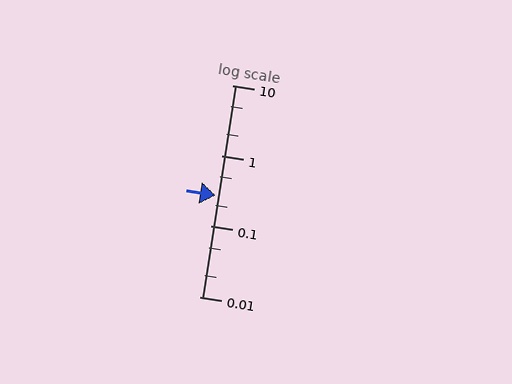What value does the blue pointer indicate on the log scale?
The pointer indicates approximately 0.27.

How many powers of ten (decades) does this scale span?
The scale spans 3 decades, from 0.01 to 10.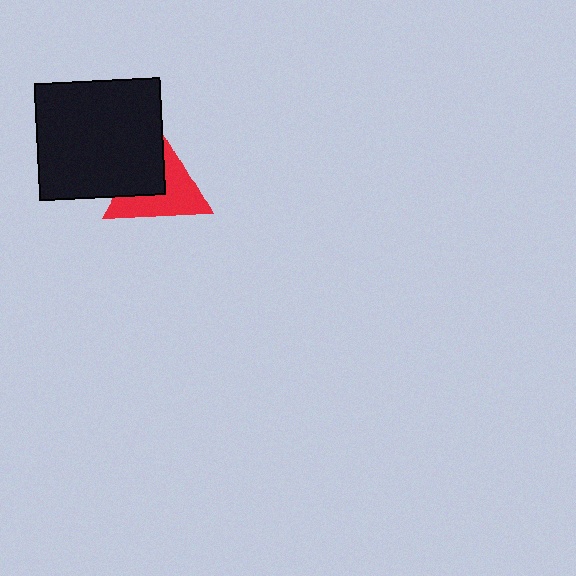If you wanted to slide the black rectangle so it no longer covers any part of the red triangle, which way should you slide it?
Slide it toward the upper-left — that is the most direct way to separate the two shapes.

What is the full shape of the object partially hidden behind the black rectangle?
The partially hidden object is a red triangle.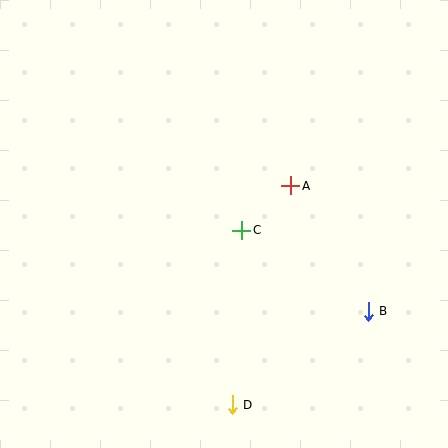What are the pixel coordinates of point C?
Point C is at (242, 230).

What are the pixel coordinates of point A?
Point A is at (291, 186).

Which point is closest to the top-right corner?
Point A is closest to the top-right corner.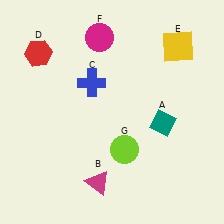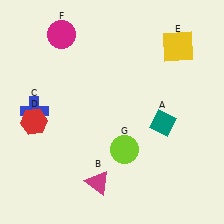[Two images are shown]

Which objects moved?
The objects that moved are: the blue cross (C), the red hexagon (D), the magenta circle (F).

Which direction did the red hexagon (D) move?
The red hexagon (D) moved down.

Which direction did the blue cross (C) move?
The blue cross (C) moved left.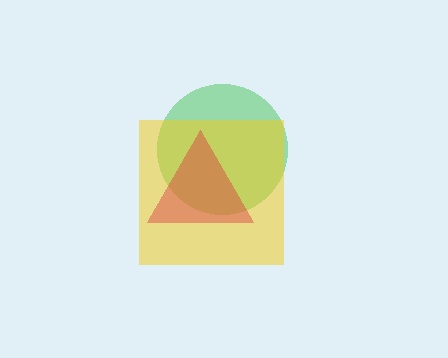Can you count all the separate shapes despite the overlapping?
Yes, there are 3 separate shapes.